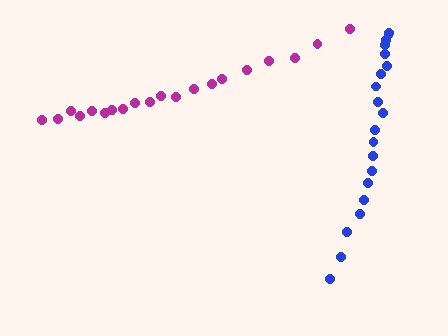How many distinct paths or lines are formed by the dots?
There are 2 distinct paths.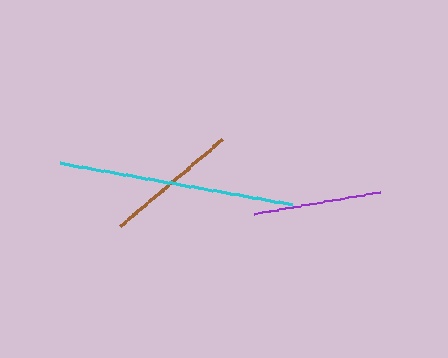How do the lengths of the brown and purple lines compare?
The brown and purple lines are approximately the same length.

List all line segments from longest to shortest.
From longest to shortest: cyan, brown, purple.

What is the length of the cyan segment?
The cyan segment is approximately 236 pixels long.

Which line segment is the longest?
The cyan line is the longest at approximately 236 pixels.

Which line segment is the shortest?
The purple line is the shortest at approximately 129 pixels.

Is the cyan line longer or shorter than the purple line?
The cyan line is longer than the purple line.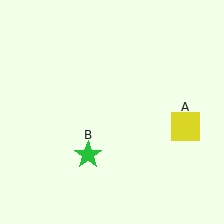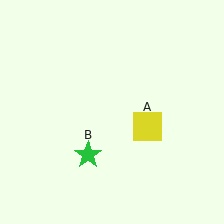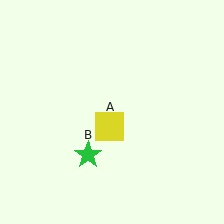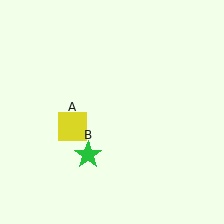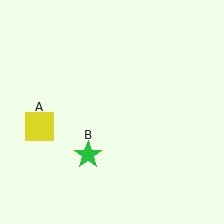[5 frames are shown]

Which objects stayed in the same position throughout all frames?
Green star (object B) remained stationary.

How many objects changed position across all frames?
1 object changed position: yellow square (object A).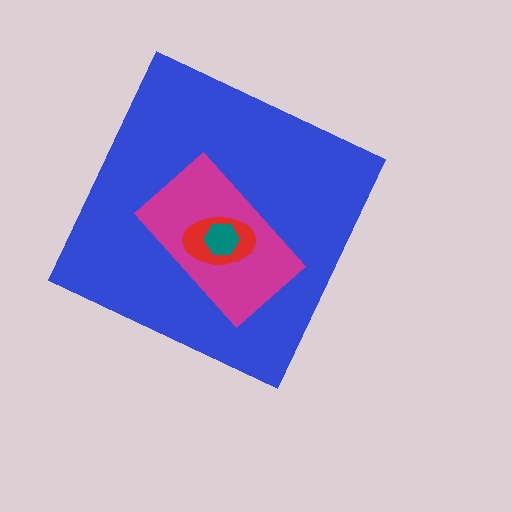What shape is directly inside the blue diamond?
The magenta rectangle.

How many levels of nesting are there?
4.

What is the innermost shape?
The teal hexagon.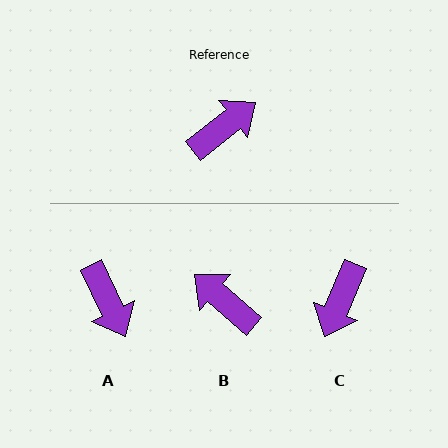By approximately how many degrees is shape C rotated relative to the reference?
Approximately 151 degrees clockwise.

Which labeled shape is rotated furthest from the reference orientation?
C, about 151 degrees away.